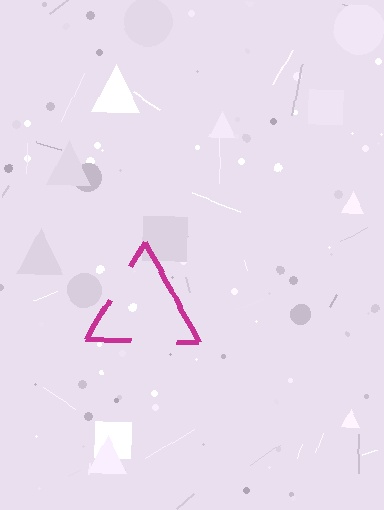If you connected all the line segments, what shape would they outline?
They would outline a triangle.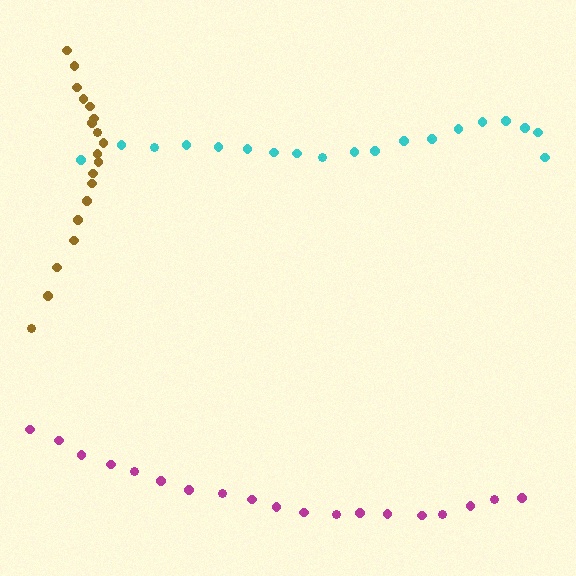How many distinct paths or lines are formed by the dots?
There are 3 distinct paths.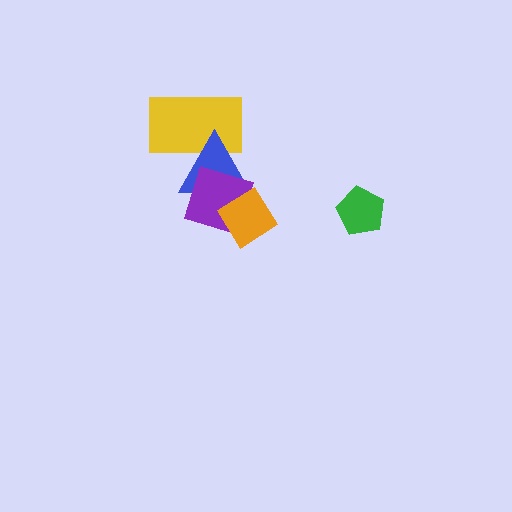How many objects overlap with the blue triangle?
3 objects overlap with the blue triangle.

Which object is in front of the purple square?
The orange diamond is in front of the purple square.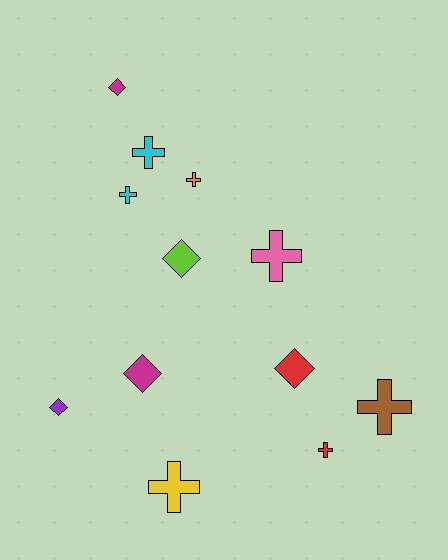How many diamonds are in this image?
There are 5 diamonds.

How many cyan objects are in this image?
There are 2 cyan objects.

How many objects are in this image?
There are 12 objects.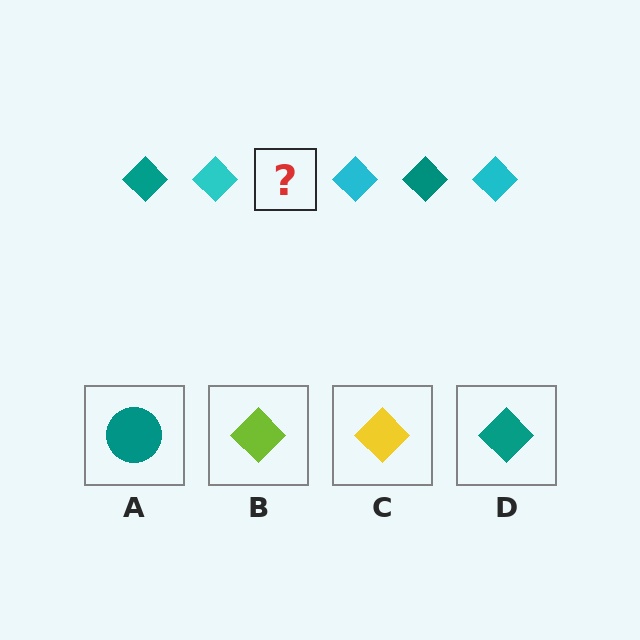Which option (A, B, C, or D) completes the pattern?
D.